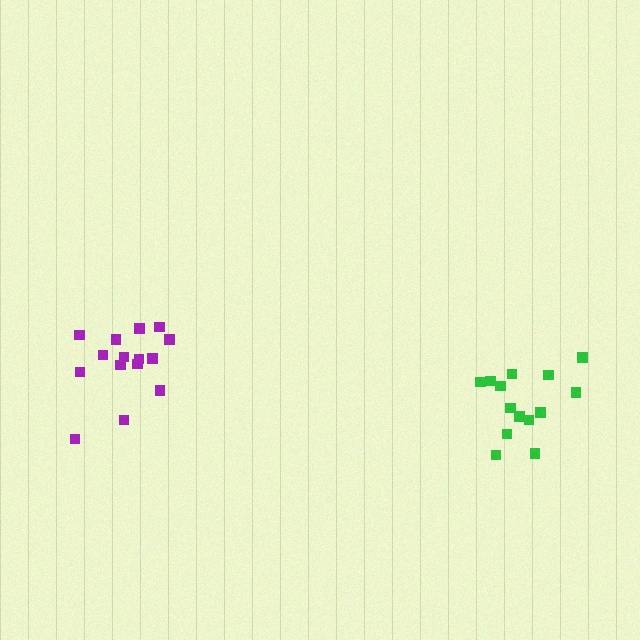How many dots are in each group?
Group 1: 14 dots, Group 2: 15 dots (29 total).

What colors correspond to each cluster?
The clusters are colored: green, purple.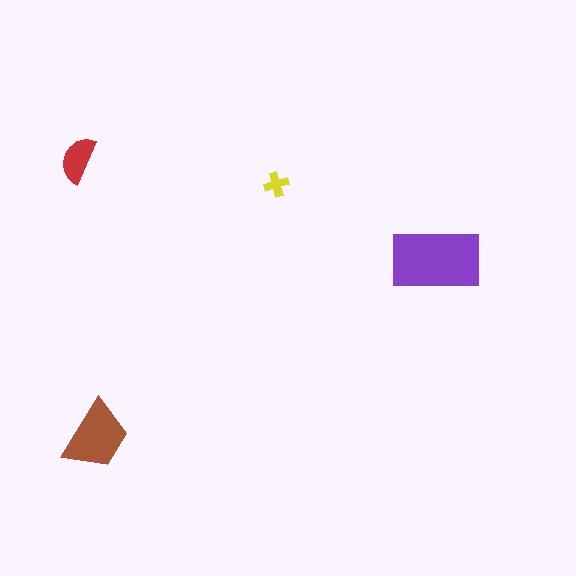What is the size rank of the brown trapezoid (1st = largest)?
2nd.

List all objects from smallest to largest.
The yellow cross, the red semicircle, the brown trapezoid, the purple rectangle.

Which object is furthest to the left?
The red semicircle is leftmost.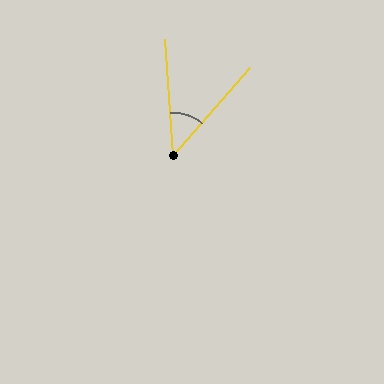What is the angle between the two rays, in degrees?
Approximately 45 degrees.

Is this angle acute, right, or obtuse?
It is acute.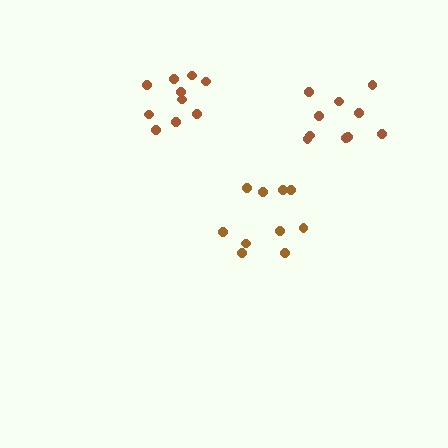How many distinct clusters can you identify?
There are 3 distinct clusters.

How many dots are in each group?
Group 1: 10 dots, Group 2: 10 dots, Group 3: 10 dots (30 total).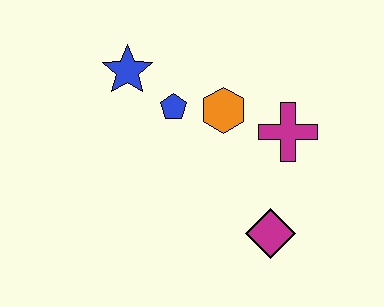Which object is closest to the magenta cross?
The orange hexagon is closest to the magenta cross.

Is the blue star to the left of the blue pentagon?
Yes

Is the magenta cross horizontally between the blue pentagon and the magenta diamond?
No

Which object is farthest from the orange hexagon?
The magenta diamond is farthest from the orange hexagon.